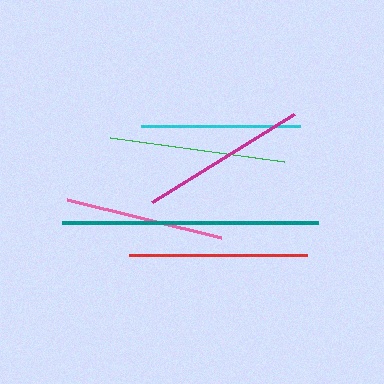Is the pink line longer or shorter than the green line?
The green line is longer than the pink line.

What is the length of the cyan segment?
The cyan segment is approximately 160 pixels long.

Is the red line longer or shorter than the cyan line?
The red line is longer than the cyan line.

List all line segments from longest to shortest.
From longest to shortest: teal, red, green, magenta, cyan, pink.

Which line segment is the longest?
The teal line is the longest at approximately 257 pixels.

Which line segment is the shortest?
The pink line is the shortest at approximately 158 pixels.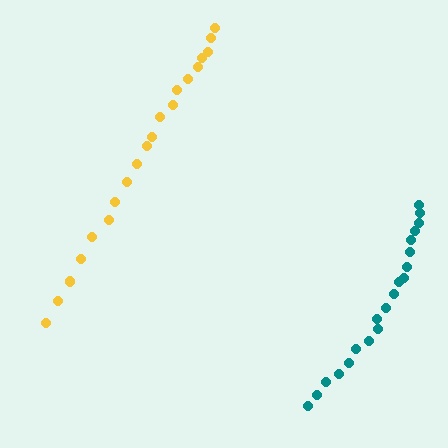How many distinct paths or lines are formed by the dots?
There are 2 distinct paths.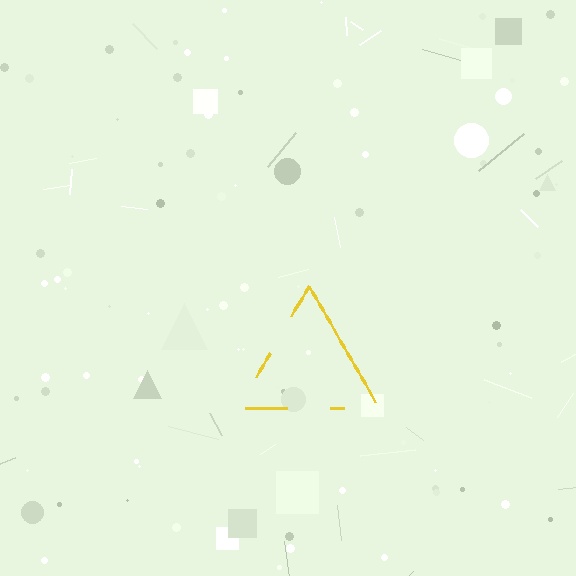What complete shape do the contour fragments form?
The contour fragments form a triangle.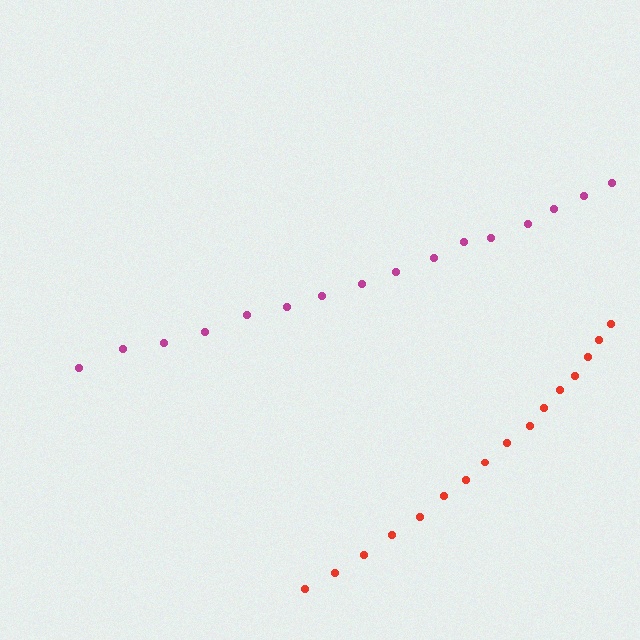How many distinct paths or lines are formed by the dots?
There are 2 distinct paths.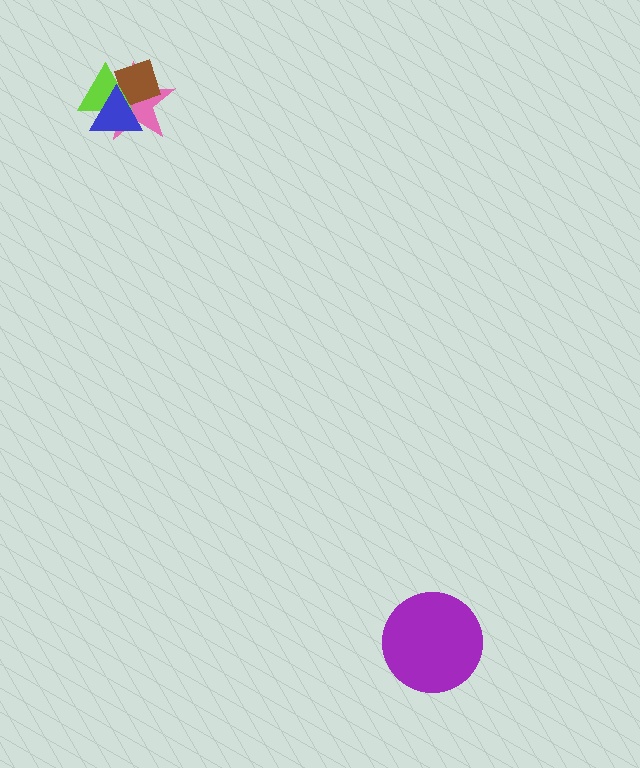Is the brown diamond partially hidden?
Yes, it is partially covered by another shape.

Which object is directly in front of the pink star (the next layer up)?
The brown diamond is directly in front of the pink star.